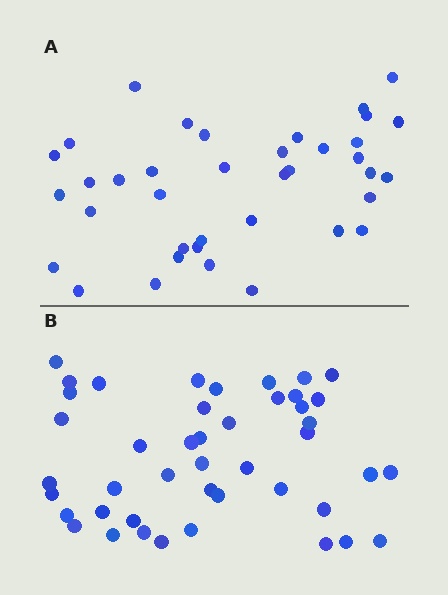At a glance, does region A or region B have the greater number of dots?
Region B (the bottom region) has more dots.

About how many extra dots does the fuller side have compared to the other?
Region B has about 6 more dots than region A.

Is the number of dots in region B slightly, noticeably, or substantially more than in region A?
Region B has only slightly more — the two regions are fairly close. The ratio is roughly 1.2 to 1.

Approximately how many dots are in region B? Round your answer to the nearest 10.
About 40 dots. (The exact count is 44, which rounds to 40.)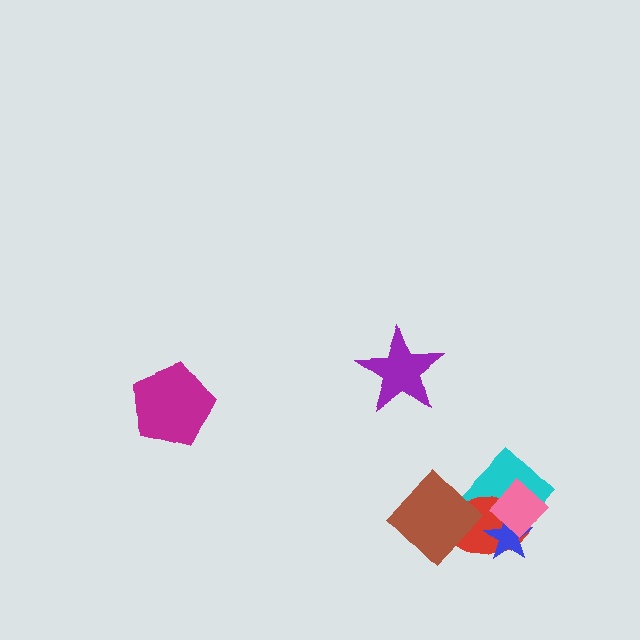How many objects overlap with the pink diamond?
3 objects overlap with the pink diamond.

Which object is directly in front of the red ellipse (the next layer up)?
The blue star is directly in front of the red ellipse.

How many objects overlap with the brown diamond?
1 object overlaps with the brown diamond.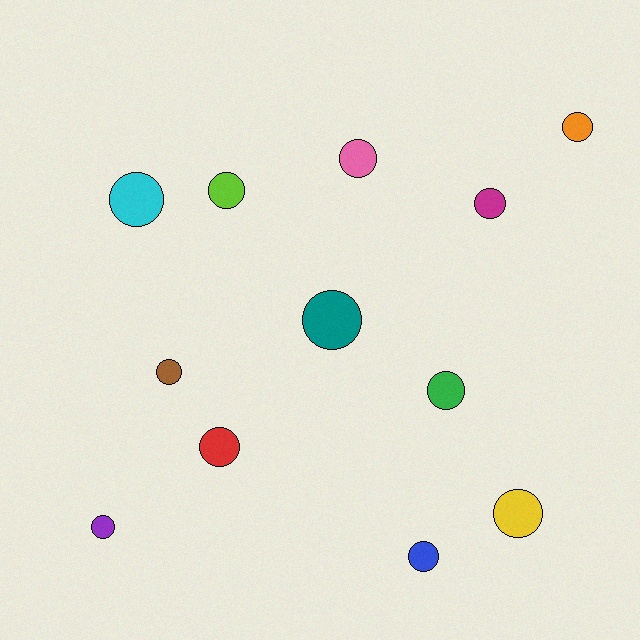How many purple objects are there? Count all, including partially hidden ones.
There is 1 purple object.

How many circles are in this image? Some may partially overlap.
There are 12 circles.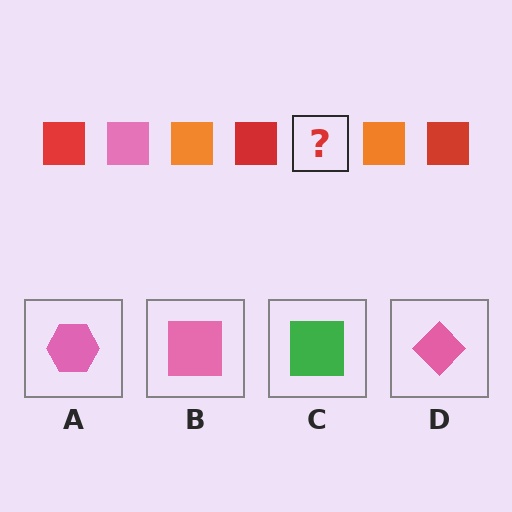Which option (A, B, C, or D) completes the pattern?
B.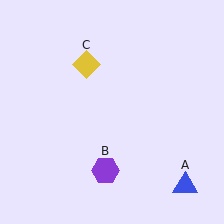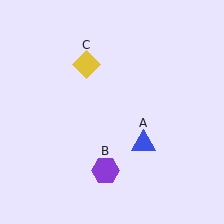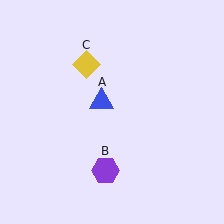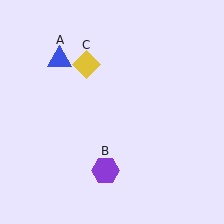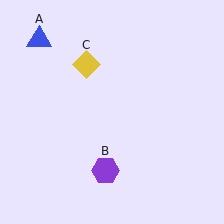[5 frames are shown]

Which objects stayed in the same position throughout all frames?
Purple hexagon (object B) and yellow diamond (object C) remained stationary.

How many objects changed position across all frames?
1 object changed position: blue triangle (object A).